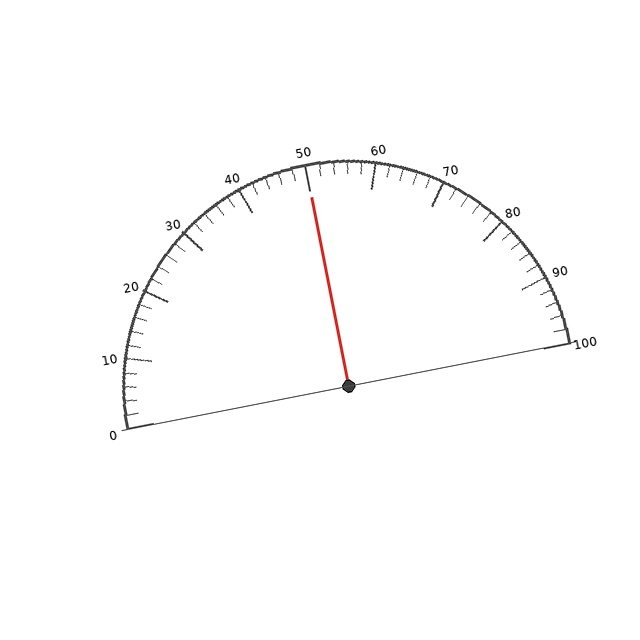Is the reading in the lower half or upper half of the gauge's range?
The reading is in the upper half of the range (0 to 100).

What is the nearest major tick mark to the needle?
The nearest major tick mark is 50.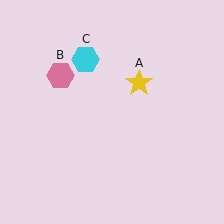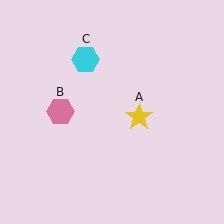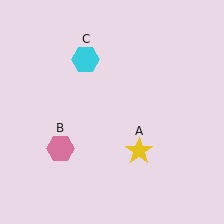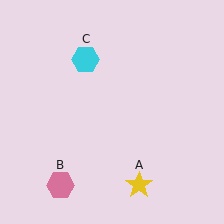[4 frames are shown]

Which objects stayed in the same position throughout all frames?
Cyan hexagon (object C) remained stationary.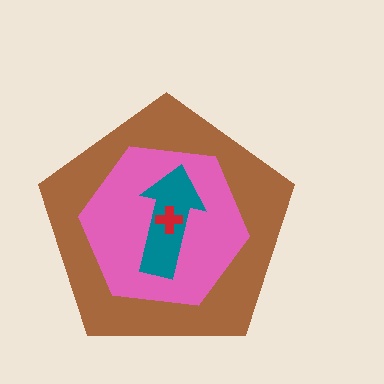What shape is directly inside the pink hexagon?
The teal arrow.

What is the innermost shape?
The red cross.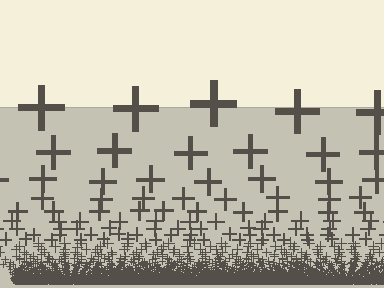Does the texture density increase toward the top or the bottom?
Density increases toward the bottom.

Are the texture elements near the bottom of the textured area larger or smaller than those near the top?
Smaller. The gradient is inverted — elements near the bottom are smaller and denser.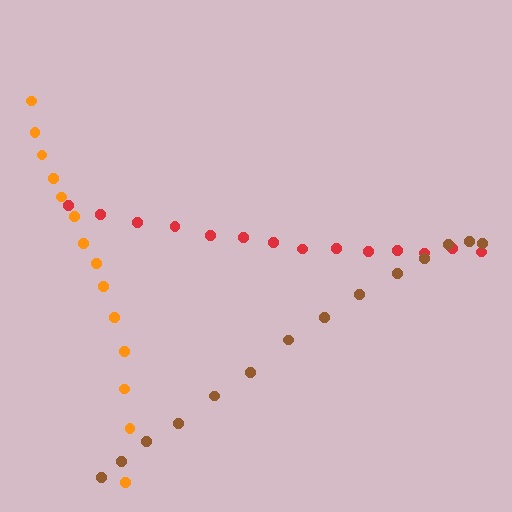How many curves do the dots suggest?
There are 3 distinct paths.